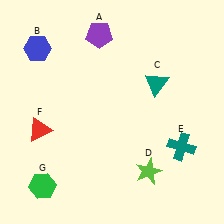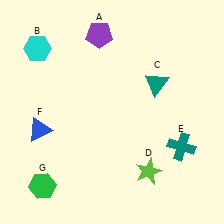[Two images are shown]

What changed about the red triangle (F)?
In Image 1, F is red. In Image 2, it changed to blue.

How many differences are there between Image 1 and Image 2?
There are 2 differences between the two images.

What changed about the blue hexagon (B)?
In Image 1, B is blue. In Image 2, it changed to cyan.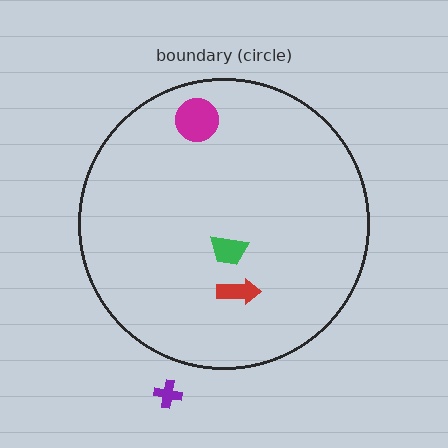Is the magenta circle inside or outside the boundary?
Inside.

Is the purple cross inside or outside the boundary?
Outside.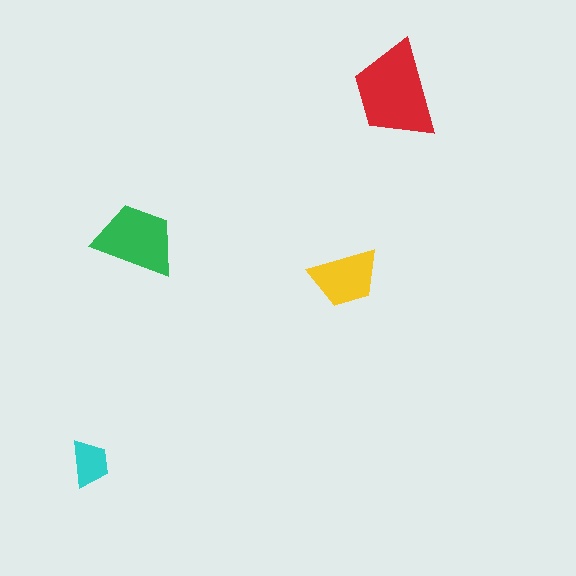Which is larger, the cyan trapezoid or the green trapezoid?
The green one.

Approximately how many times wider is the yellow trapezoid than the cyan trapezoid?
About 1.5 times wider.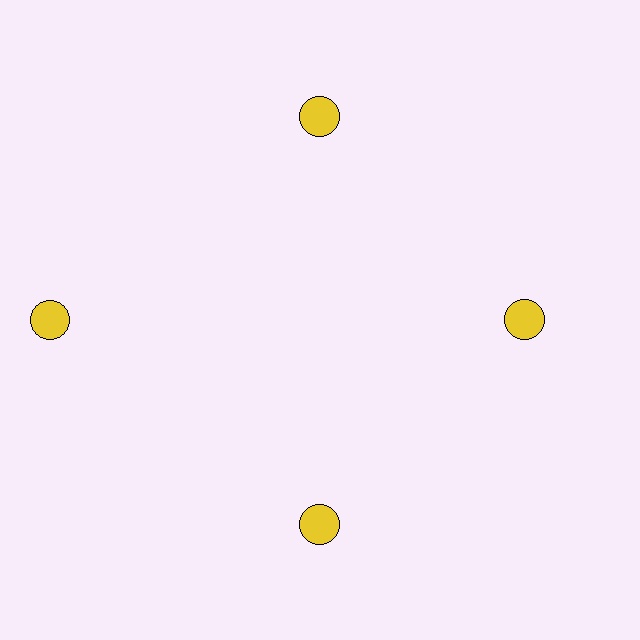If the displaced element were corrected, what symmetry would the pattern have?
It would have 4-fold rotational symmetry — the pattern would map onto itself every 90 degrees.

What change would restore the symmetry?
The symmetry would be restored by moving it inward, back onto the ring so that all 4 circles sit at equal angles and equal distance from the center.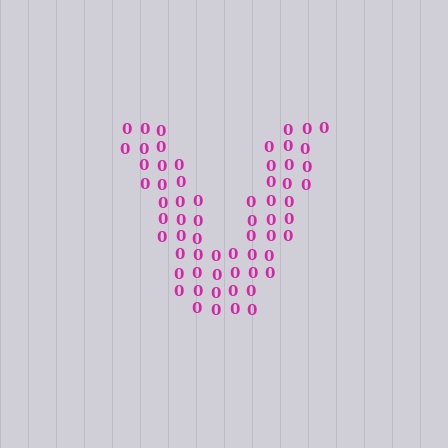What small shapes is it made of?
It is made of small digit 0's.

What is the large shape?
The large shape is the letter V.